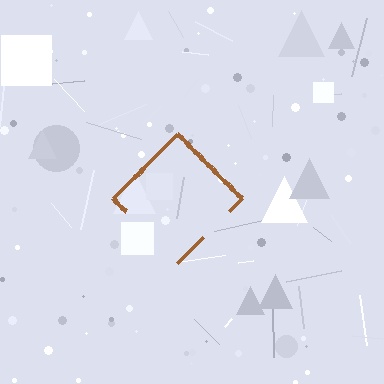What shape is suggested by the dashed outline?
The dashed outline suggests a diamond.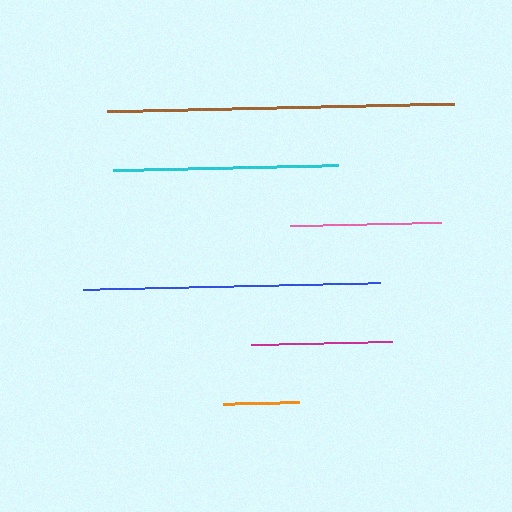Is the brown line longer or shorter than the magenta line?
The brown line is longer than the magenta line.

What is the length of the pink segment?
The pink segment is approximately 151 pixels long.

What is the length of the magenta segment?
The magenta segment is approximately 141 pixels long.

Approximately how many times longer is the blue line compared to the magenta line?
The blue line is approximately 2.1 times the length of the magenta line.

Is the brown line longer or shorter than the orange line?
The brown line is longer than the orange line.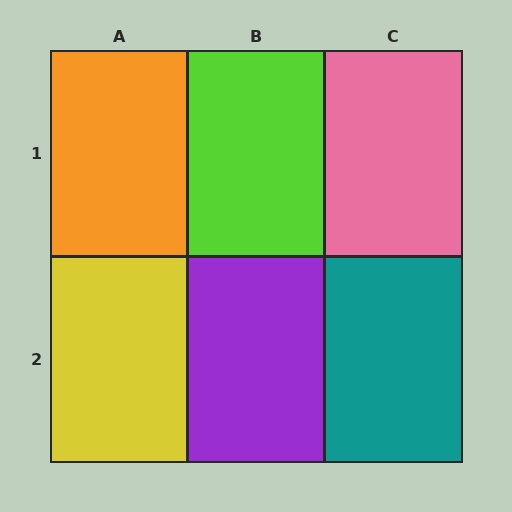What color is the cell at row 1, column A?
Orange.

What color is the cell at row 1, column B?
Lime.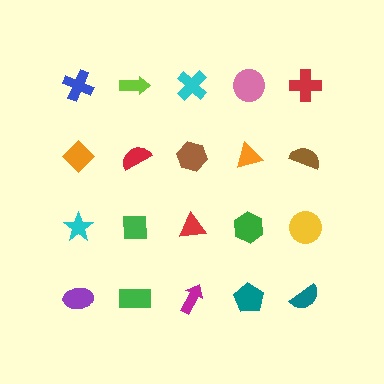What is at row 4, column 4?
A teal pentagon.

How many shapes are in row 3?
5 shapes.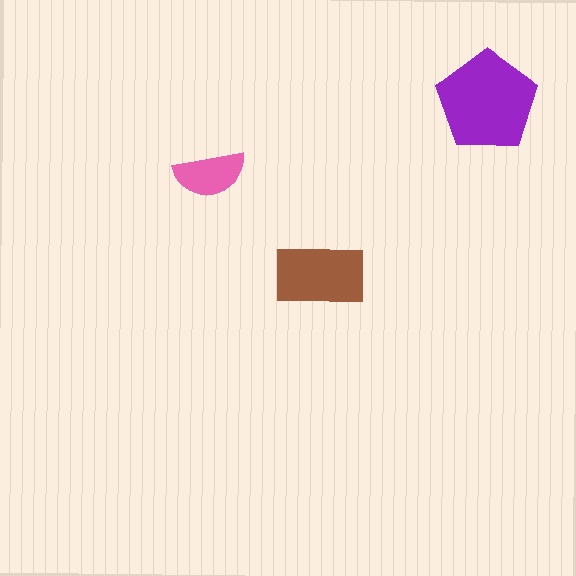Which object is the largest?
The purple pentagon.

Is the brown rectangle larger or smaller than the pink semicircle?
Larger.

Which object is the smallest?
The pink semicircle.